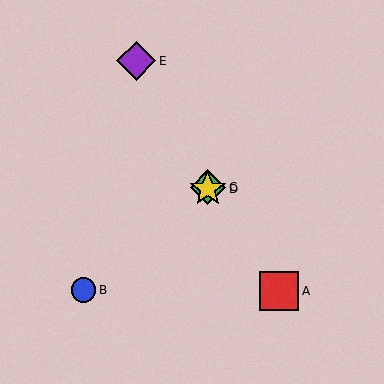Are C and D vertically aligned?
Yes, both are at x≈208.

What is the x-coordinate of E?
Object E is at x≈136.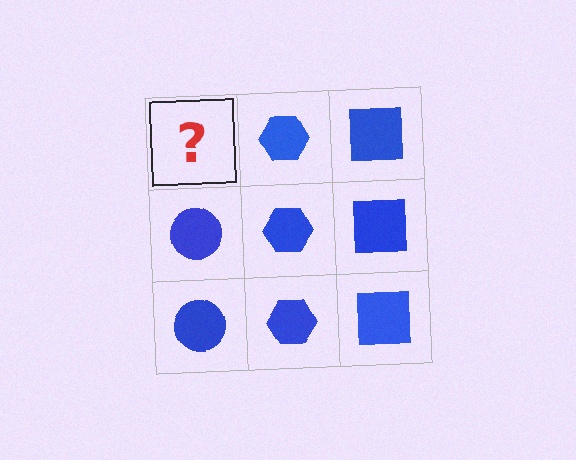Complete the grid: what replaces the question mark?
The question mark should be replaced with a blue circle.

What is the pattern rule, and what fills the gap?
The rule is that each column has a consistent shape. The gap should be filled with a blue circle.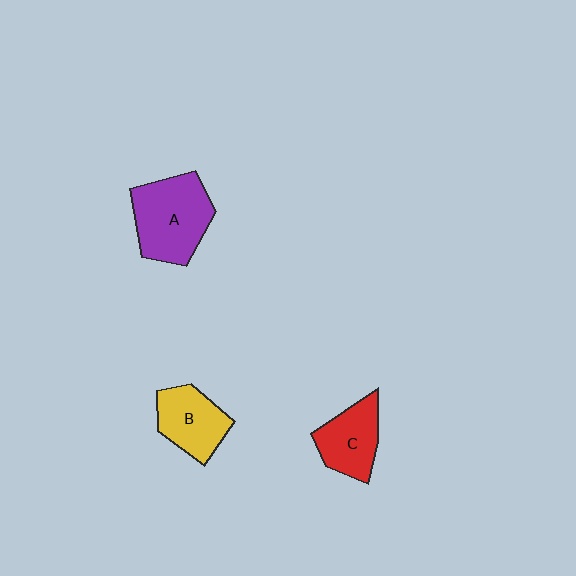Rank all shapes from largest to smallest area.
From largest to smallest: A (purple), B (yellow), C (red).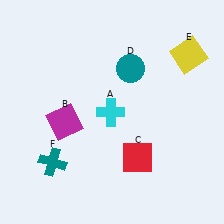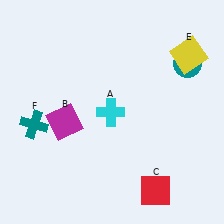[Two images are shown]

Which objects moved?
The objects that moved are: the red square (C), the teal circle (D), the teal cross (F).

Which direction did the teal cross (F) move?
The teal cross (F) moved up.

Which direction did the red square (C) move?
The red square (C) moved down.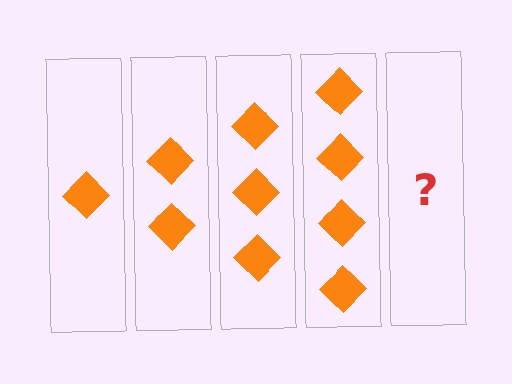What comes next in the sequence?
The next element should be 5 diamonds.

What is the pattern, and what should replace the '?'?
The pattern is that each step adds one more diamond. The '?' should be 5 diamonds.